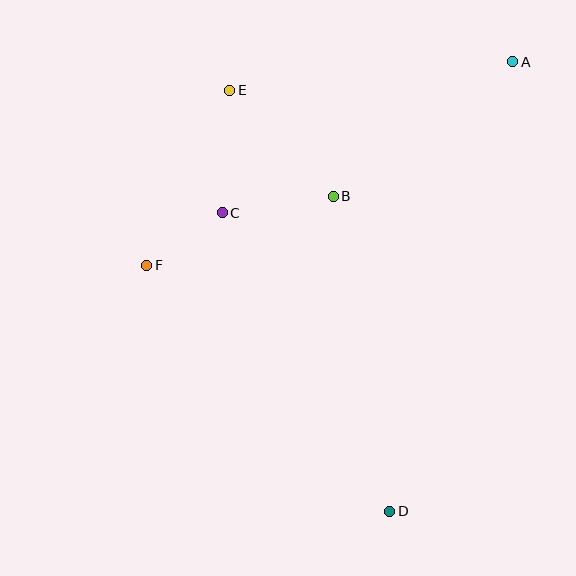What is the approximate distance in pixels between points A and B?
The distance between A and B is approximately 224 pixels.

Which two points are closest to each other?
Points C and F are closest to each other.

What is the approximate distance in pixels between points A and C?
The distance between A and C is approximately 327 pixels.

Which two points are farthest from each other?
Points A and D are farthest from each other.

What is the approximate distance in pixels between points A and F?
The distance between A and F is approximately 419 pixels.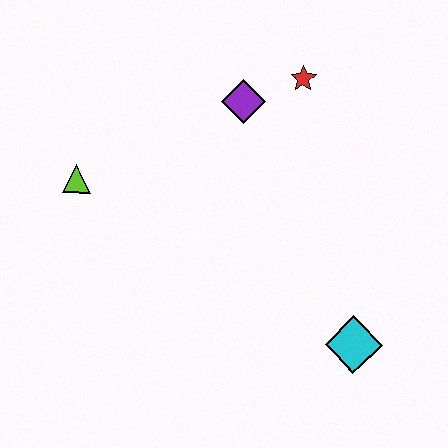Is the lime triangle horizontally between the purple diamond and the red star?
No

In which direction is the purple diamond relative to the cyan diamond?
The purple diamond is above the cyan diamond.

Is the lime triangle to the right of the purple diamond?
No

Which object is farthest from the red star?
The cyan diamond is farthest from the red star.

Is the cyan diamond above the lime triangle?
No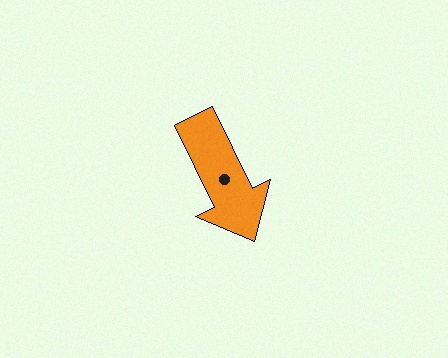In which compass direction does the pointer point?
Southeast.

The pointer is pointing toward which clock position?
Roughly 5 o'clock.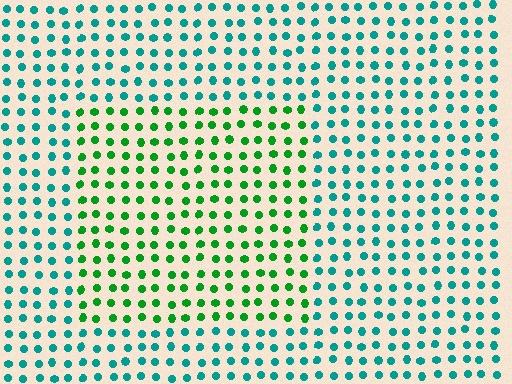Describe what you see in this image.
The image is filled with small teal elements in a uniform arrangement. A rectangle-shaped region is visible where the elements are tinted to a slightly different hue, forming a subtle color boundary.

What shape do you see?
I see a rectangle.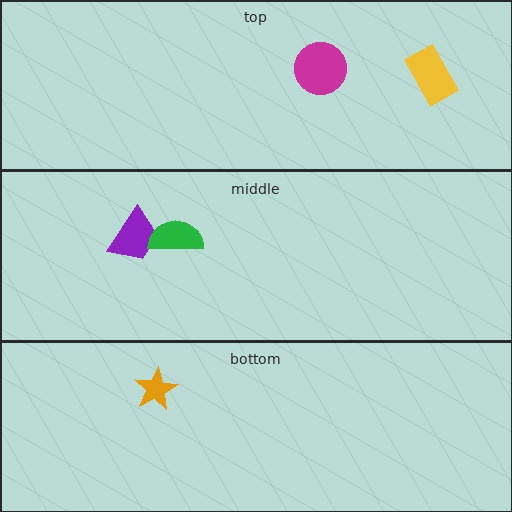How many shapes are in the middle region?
2.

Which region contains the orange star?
The bottom region.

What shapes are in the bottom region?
The orange star.